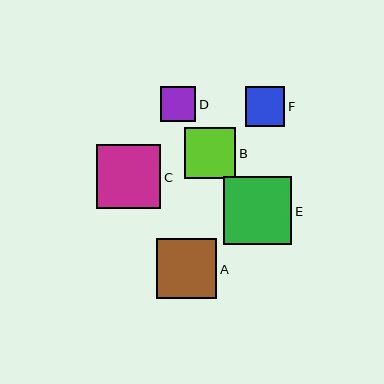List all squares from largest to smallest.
From largest to smallest: E, C, A, B, F, D.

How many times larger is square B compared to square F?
Square B is approximately 1.3 times the size of square F.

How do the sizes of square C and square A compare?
Square C and square A are approximately the same size.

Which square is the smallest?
Square D is the smallest with a size of approximately 35 pixels.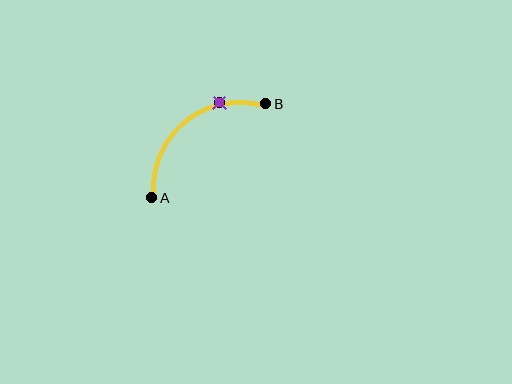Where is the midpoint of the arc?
The arc midpoint is the point on the curve farthest from the straight line joining A and B. It sits above and to the left of that line.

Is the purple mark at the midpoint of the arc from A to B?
No. The purple mark lies on the arc but is closer to endpoint B. The arc midpoint would be at the point on the curve equidistant along the arc from both A and B.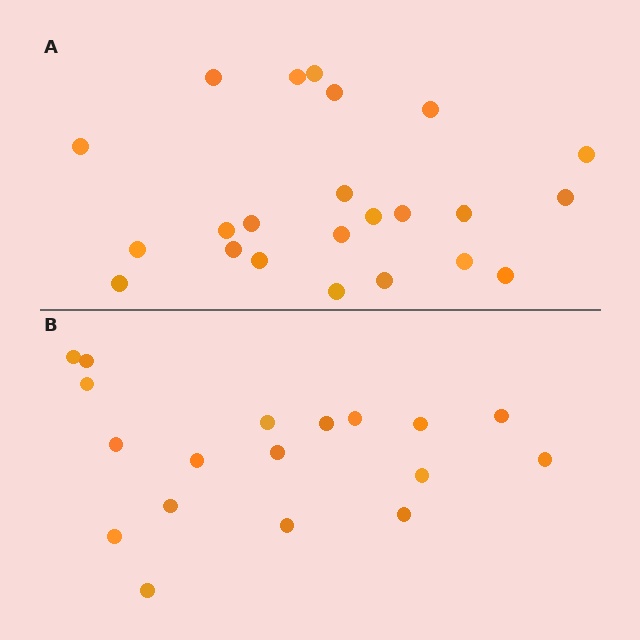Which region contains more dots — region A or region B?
Region A (the top region) has more dots.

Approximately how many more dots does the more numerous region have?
Region A has about 5 more dots than region B.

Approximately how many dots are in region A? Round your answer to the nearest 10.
About 20 dots. (The exact count is 23, which rounds to 20.)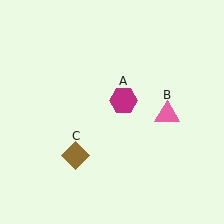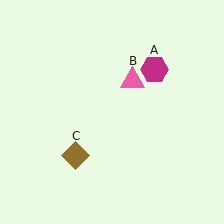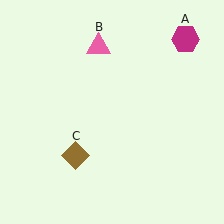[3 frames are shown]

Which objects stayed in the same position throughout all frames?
Brown diamond (object C) remained stationary.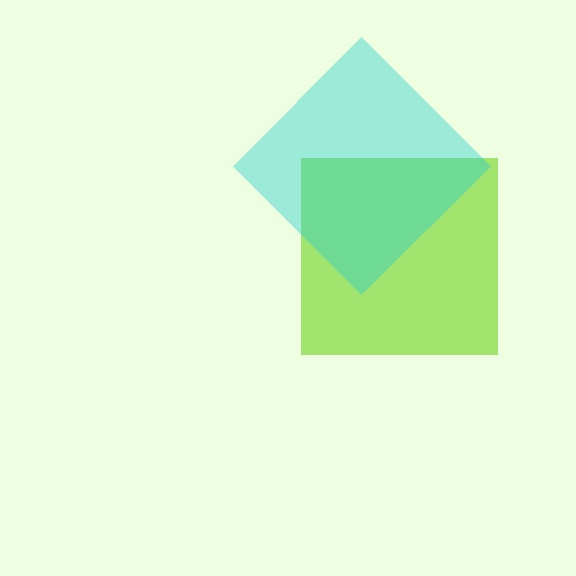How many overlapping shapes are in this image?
There are 2 overlapping shapes in the image.